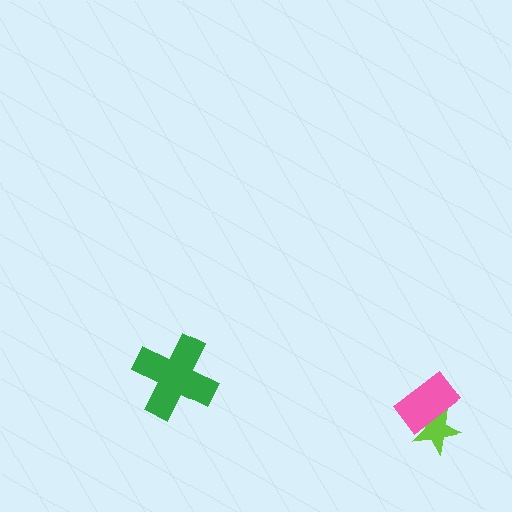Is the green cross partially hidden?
No, no other shape covers it.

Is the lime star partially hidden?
Yes, it is partially covered by another shape.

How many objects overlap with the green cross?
0 objects overlap with the green cross.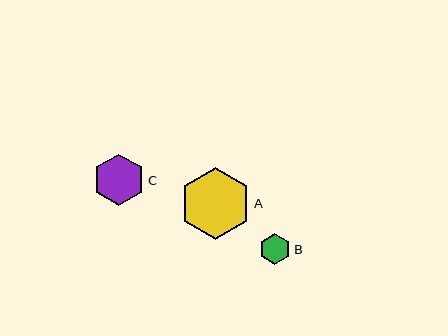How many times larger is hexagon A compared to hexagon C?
Hexagon A is approximately 1.4 times the size of hexagon C.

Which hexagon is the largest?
Hexagon A is the largest with a size of approximately 72 pixels.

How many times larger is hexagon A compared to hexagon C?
Hexagon A is approximately 1.4 times the size of hexagon C.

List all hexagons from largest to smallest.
From largest to smallest: A, C, B.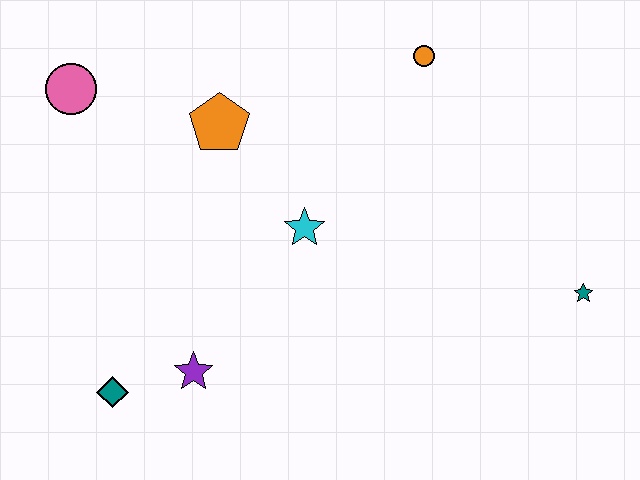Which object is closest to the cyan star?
The orange pentagon is closest to the cyan star.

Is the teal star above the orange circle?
No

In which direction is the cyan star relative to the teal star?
The cyan star is to the left of the teal star.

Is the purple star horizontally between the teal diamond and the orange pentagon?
Yes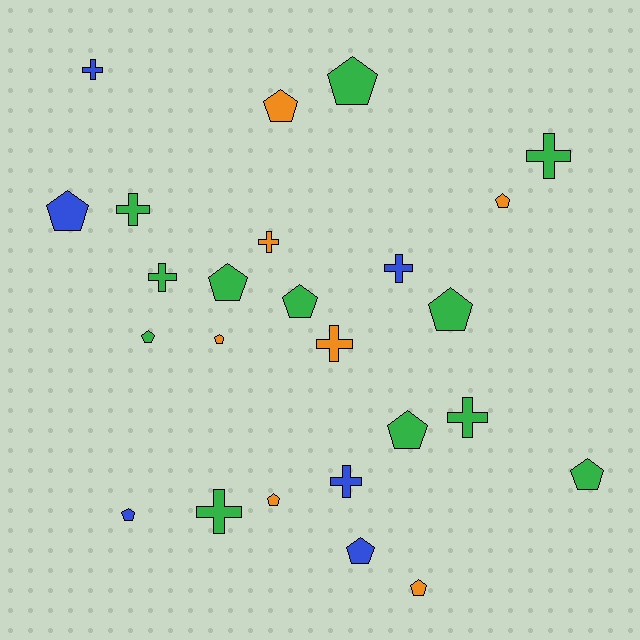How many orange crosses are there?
There are 2 orange crosses.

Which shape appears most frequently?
Pentagon, with 15 objects.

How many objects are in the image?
There are 25 objects.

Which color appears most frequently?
Green, with 12 objects.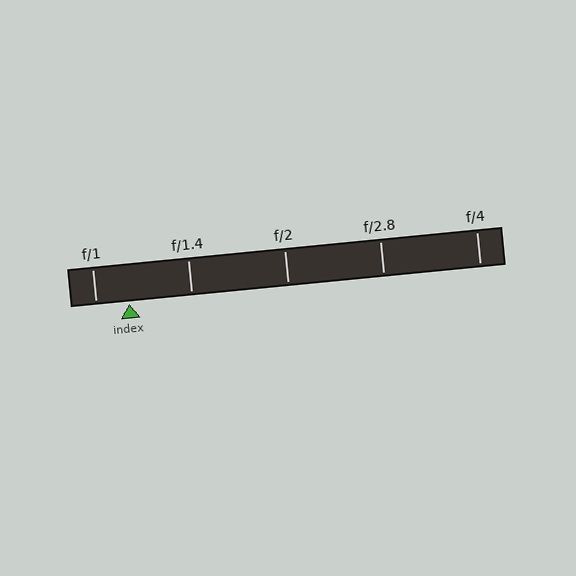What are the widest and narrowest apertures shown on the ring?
The widest aperture shown is f/1 and the narrowest is f/4.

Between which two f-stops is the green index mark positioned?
The index mark is between f/1 and f/1.4.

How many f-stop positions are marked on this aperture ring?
There are 5 f-stop positions marked.